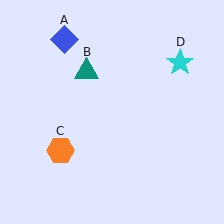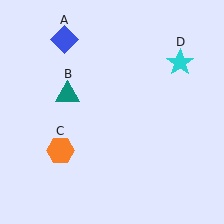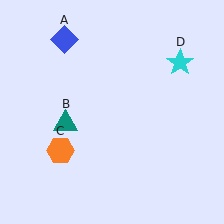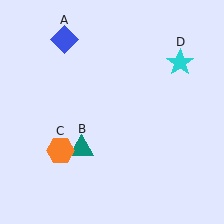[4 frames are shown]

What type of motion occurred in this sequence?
The teal triangle (object B) rotated counterclockwise around the center of the scene.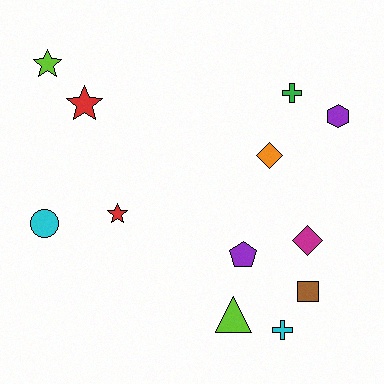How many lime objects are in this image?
There are 2 lime objects.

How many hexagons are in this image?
There is 1 hexagon.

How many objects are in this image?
There are 12 objects.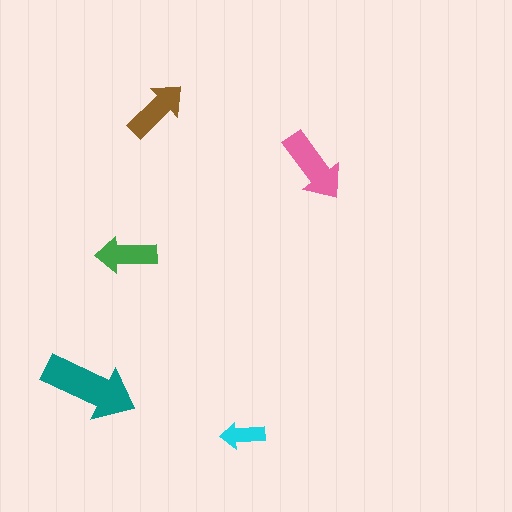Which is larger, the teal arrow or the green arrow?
The teal one.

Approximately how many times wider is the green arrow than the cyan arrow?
About 1.5 times wider.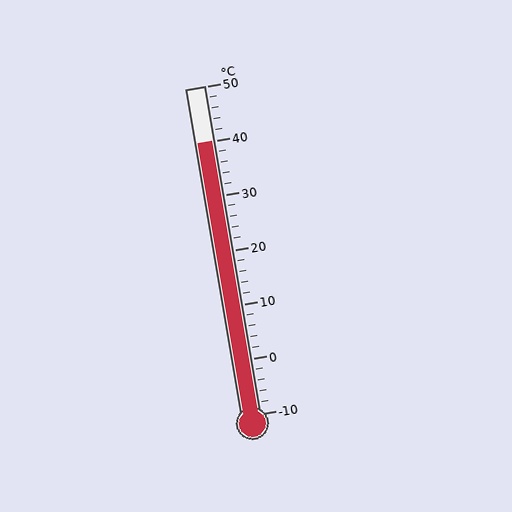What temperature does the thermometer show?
The thermometer shows approximately 40°C.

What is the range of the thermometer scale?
The thermometer scale ranges from -10°C to 50°C.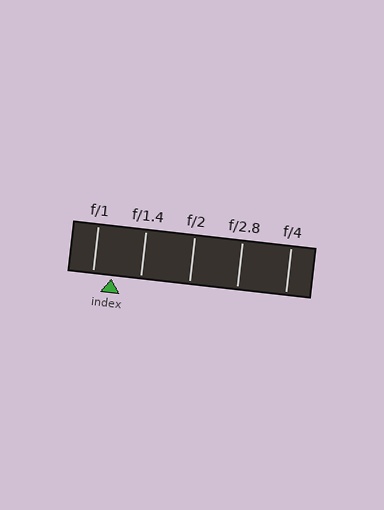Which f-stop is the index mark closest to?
The index mark is closest to f/1.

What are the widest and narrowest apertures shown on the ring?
The widest aperture shown is f/1 and the narrowest is f/4.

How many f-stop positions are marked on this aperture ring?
There are 5 f-stop positions marked.